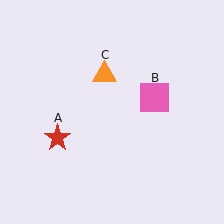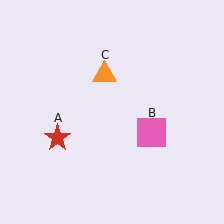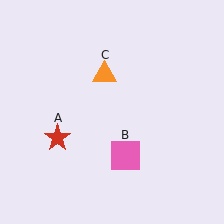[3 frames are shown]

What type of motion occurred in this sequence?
The pink square (object B) rotated clockwise around the center of the scene.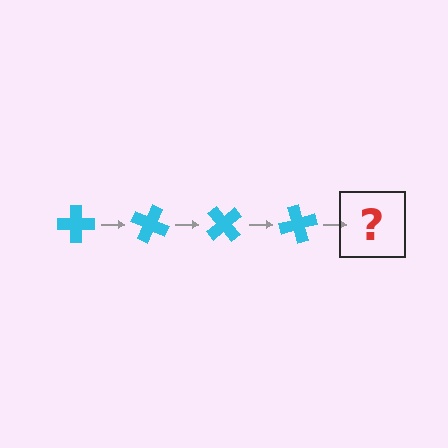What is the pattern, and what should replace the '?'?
The pattern is that the cross rotates 25 degrees each step. The '?' should be a cyan cross rotated 100 degrees.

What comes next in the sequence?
The next element should be a cyan cross rotated 100 degrees.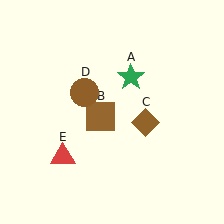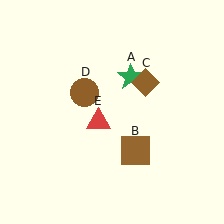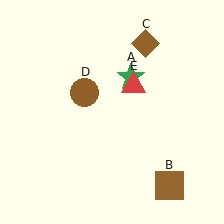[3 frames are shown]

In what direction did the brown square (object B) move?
The brown square (object B) moved down and to the right.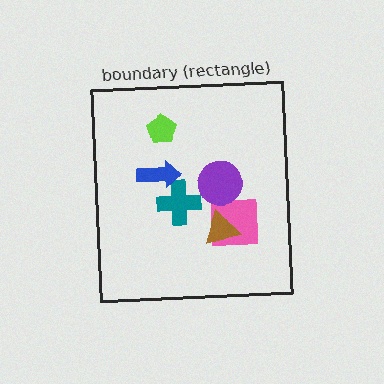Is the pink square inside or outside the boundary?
Inside.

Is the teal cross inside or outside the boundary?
Inside.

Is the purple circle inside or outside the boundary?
Inside.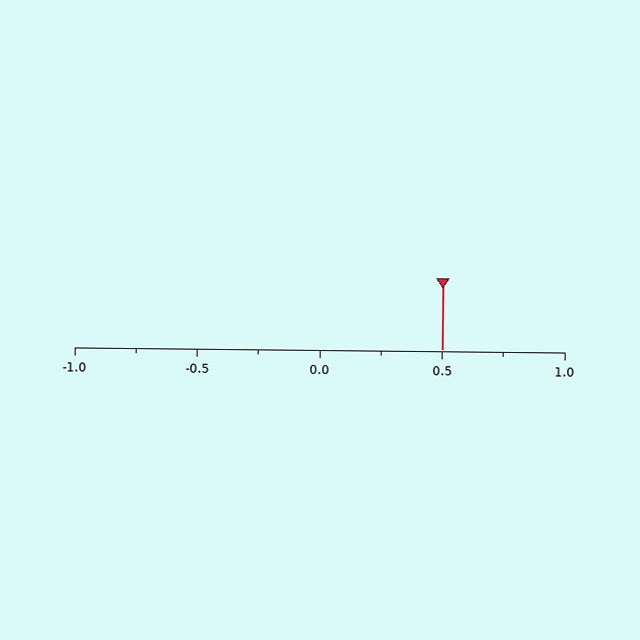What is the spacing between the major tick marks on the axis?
The major ticks are spaced 0.5 apart.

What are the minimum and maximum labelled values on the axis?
The axis runs from -1.0 to 1.0.